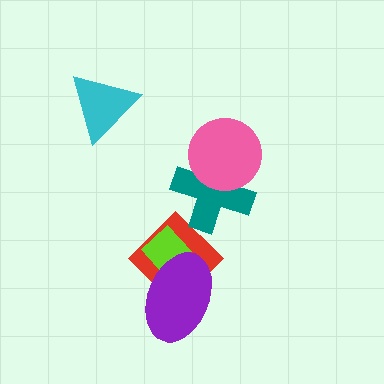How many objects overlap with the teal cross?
2 objects overlap with the teal cross.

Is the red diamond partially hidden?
Yes, it is partially covered by another shape.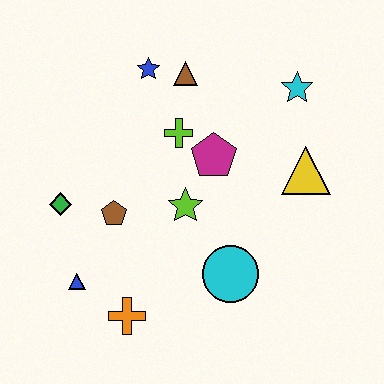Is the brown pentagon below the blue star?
Yes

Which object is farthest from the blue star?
The orange cross is farthest from the blue star.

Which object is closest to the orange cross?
The blue triangle is closest to the orange cross.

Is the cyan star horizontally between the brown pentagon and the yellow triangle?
Yes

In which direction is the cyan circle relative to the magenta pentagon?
The cyan circle is below the magenta pentagon.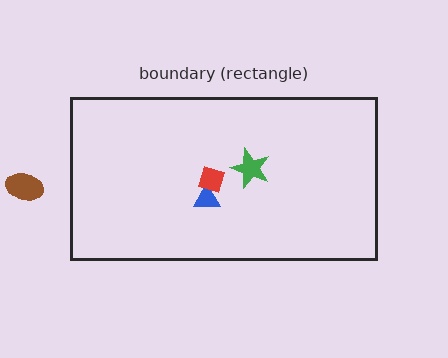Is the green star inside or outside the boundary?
Inside.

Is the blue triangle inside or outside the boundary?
Inside.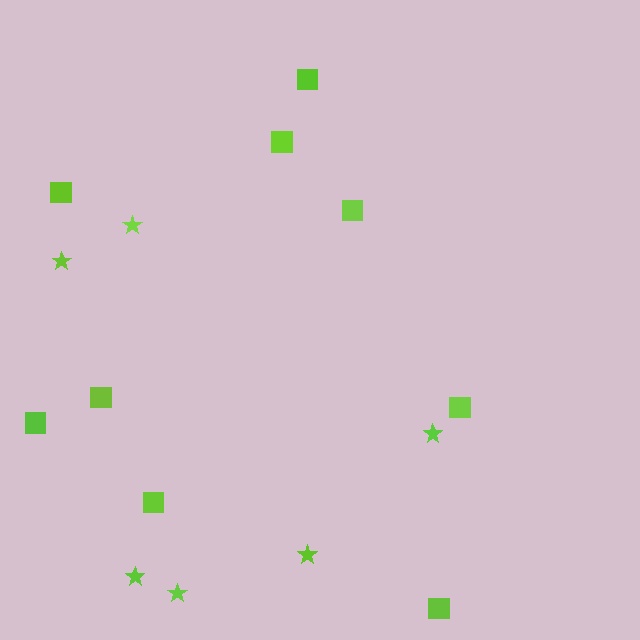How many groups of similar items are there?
There are 2 groups: one group of squares (9) and one group of stars (6).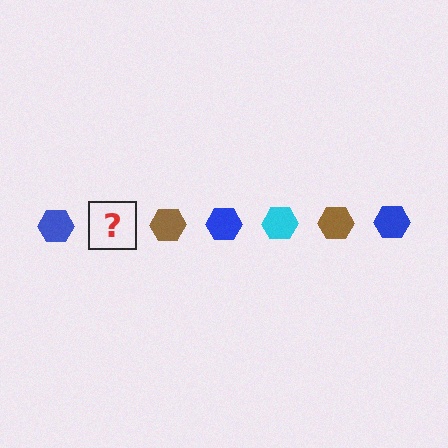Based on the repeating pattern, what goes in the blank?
The blank should be a cyan hexagon.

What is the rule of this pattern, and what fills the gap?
The rule is that the pattern cycles through blue, cyan, brown hexagons. The gap should be filled with a cyan hexagon.